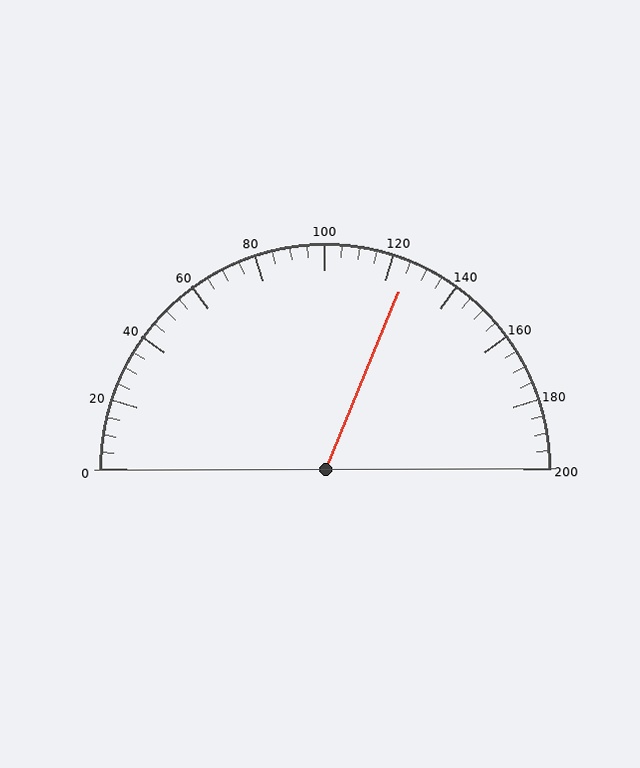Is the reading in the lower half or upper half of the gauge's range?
The reading is in the upper half of the range (0 to 200).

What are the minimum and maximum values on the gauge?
The gauge ranges from 0 to 200.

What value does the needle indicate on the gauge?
The needle indicates approximately 125.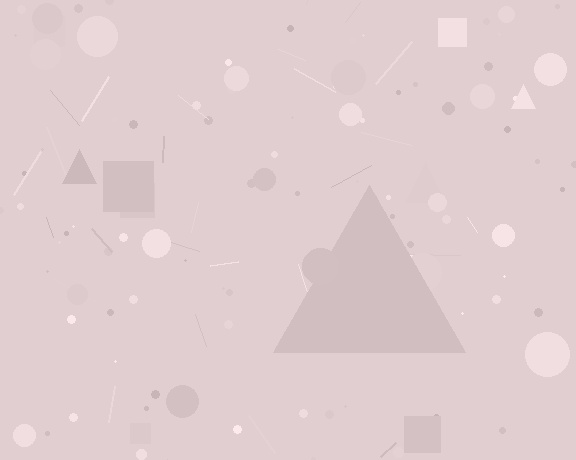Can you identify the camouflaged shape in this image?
The camouflaged shape is a triangle.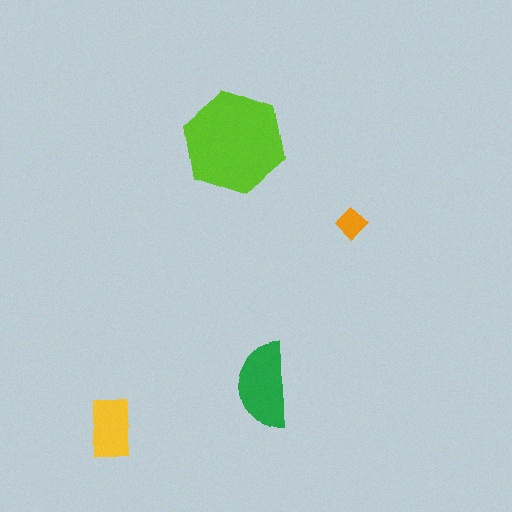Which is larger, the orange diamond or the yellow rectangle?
The yellow rectangle.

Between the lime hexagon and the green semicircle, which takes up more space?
The lime hexagon.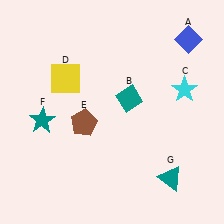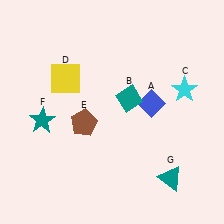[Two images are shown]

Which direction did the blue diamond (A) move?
The blue diamond (A) moved down.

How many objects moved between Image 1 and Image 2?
1 object moved between the two images.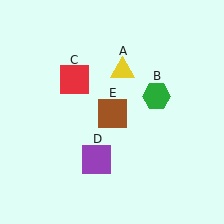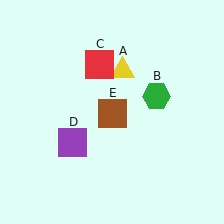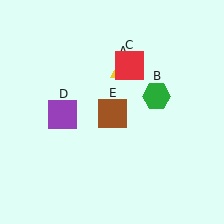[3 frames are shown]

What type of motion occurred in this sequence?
The red square (object C), purple square (object D) rotated clockwise around the center of the scene.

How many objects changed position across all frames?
2 objects changed position: red square (object C), purple square (object D).